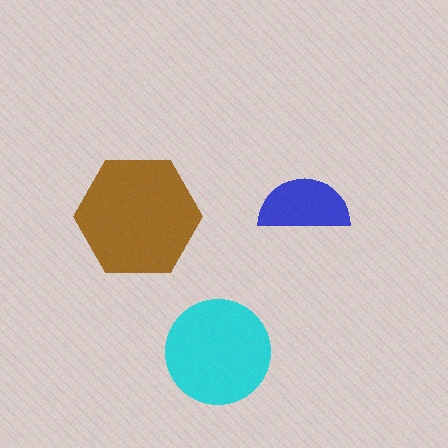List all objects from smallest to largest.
The blue semicircle, the cyan circle, the brown hexagon.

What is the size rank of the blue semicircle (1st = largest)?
3rd.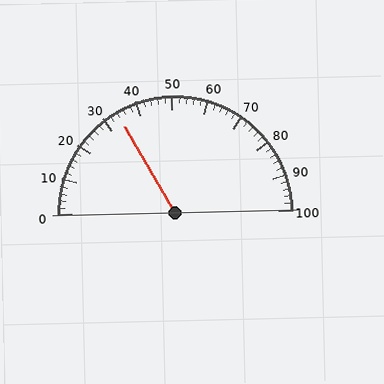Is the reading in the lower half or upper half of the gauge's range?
The reading is in the lower half of the range (0 to 100).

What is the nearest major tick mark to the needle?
The nearest major tick mark is 30.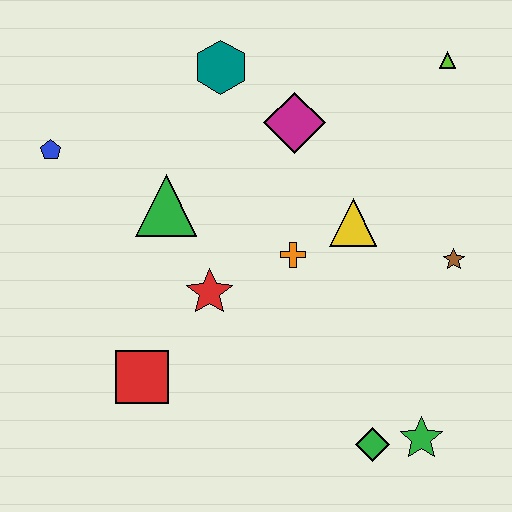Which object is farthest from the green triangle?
The green star is farthest from the green triangle.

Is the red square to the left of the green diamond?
Yes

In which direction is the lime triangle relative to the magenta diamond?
The lime triangle is to the right of the magenta diamond.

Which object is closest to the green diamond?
The green star is closest to the green diamond.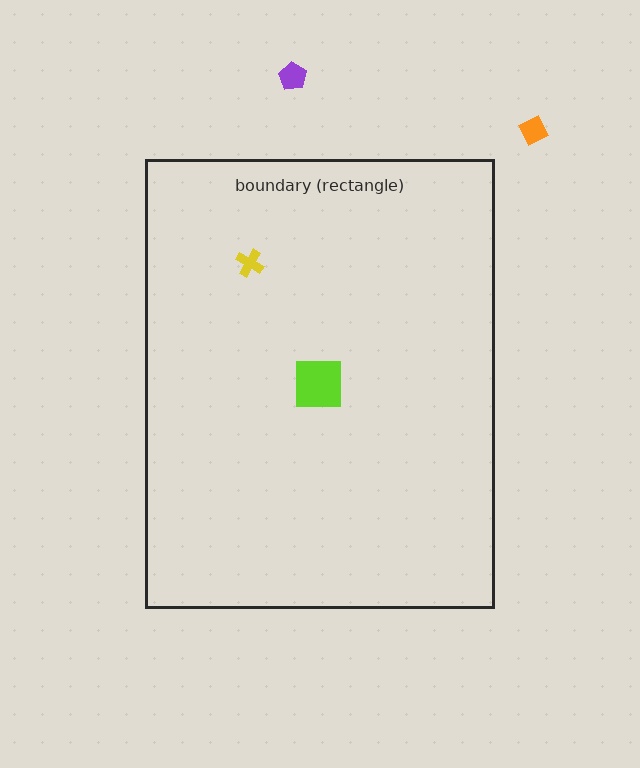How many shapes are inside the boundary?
2 inside, 2 outside.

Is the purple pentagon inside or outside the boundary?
Outside.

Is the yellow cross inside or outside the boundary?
Inside.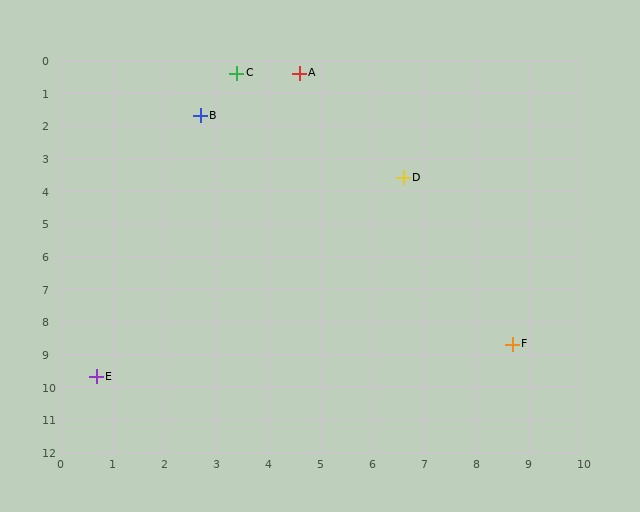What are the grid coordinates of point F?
Point F is at approximately (8.7, 8.7).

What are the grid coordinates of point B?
Point B is at approximately (2.7, 1.7).